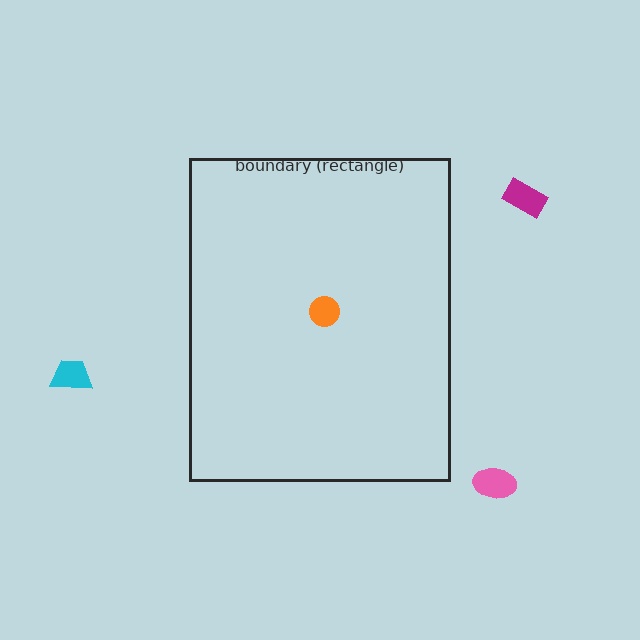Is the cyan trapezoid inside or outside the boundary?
Outside.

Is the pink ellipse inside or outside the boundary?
Outside.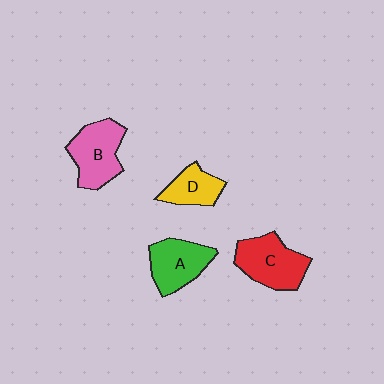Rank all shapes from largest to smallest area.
From largest to smallest: C (red), B (pink), A (green), D (yellow).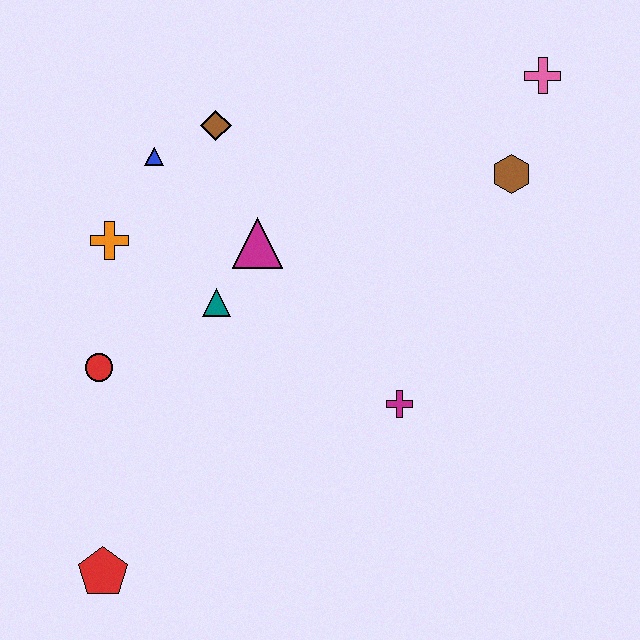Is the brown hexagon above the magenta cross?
Yes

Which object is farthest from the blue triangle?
The red pentagon is farthest from the blue triangle.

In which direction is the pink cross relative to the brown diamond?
The pink cross is to the right of the brown diamond.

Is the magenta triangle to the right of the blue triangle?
Yes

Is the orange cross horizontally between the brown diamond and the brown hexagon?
No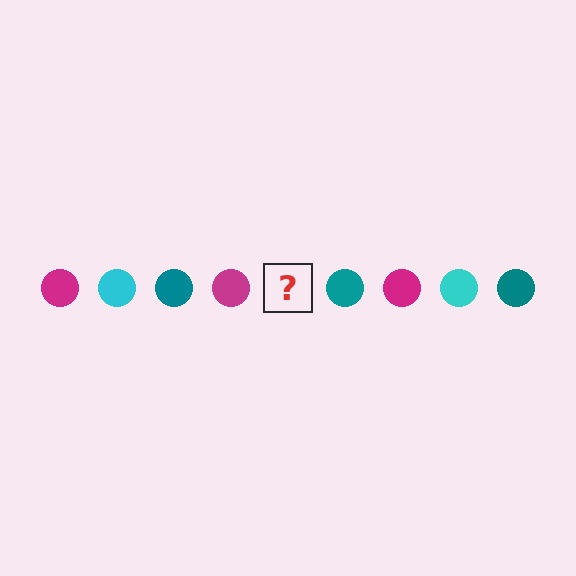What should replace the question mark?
The question mark should be replaced with a cyan circle.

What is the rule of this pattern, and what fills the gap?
The rule is that the pattern cycles through magenta, cyan, teal circles. The gap should be filled with a cyan circle.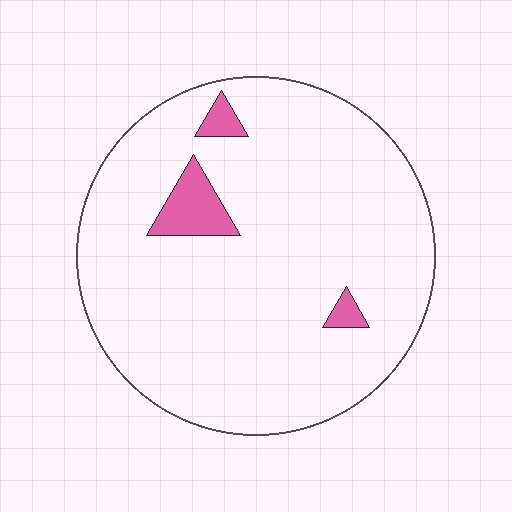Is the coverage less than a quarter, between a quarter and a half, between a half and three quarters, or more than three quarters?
Less than a quarter.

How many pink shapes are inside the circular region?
3.